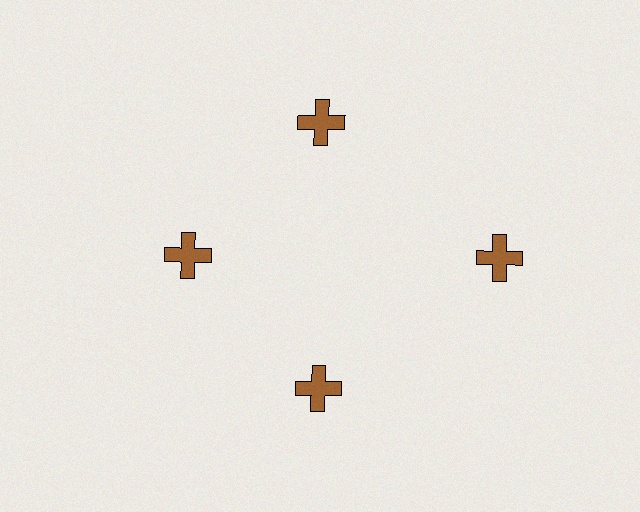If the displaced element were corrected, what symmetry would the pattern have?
It would have 4-fold rotational symmetry — the pattern would map onto itself every 90 degrees.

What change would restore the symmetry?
The symmetry would be restored by moving it inward, back onto the ring so that all 4 crosses sit at equal angles and equal distance from the center.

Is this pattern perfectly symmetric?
No. The 4 brown crosses are arranged in a ring, but one element near the 3 o'clock position is pushed outward from the center, breaking the 4-fold rotational symmetry.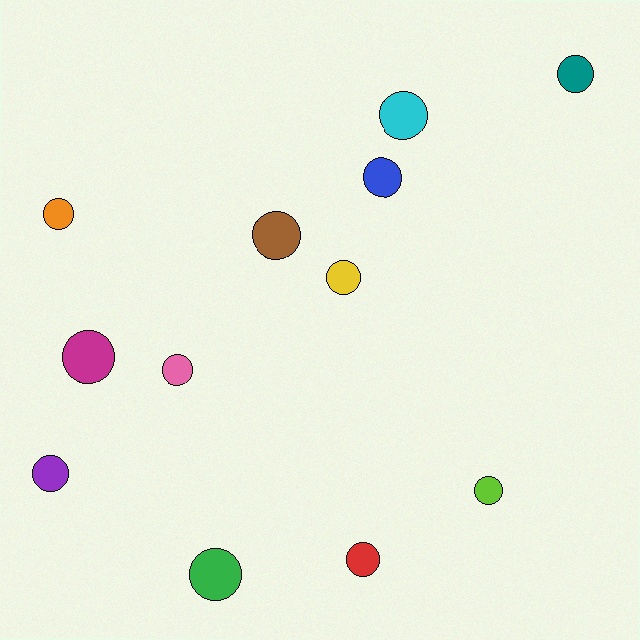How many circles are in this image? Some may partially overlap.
There are 12 circles.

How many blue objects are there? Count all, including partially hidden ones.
There is 1 blue object.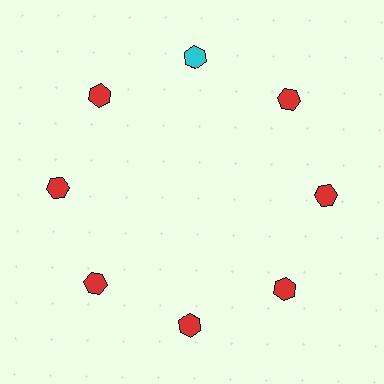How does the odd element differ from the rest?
It has a different color: cyan instead of red.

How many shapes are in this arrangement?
There are 8 shapes arranged in a ring pattern.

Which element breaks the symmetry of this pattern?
The cyan hexagon at roughly the 12 o'clock position breaks the symmetry. All other shapes are red hexagons.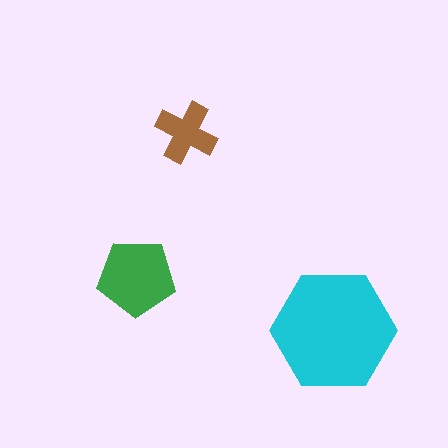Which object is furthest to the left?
The green pentagon is leftmost.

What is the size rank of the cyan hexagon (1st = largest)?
1st.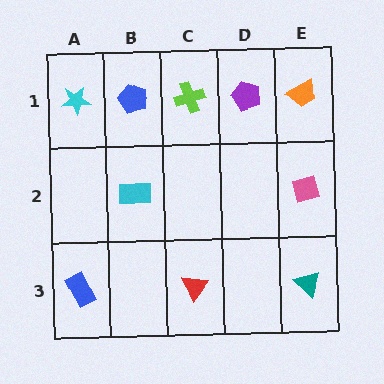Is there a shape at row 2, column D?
No, that cell is empty.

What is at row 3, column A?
A blue rectangle.